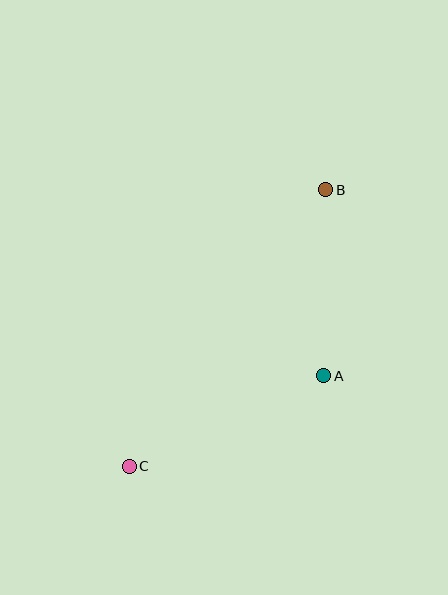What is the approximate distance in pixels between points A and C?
The distance between A and C is approximately 215 pixels.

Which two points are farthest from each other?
Points B and C are farthest from each other.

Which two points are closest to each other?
Points A and B are closest to each other.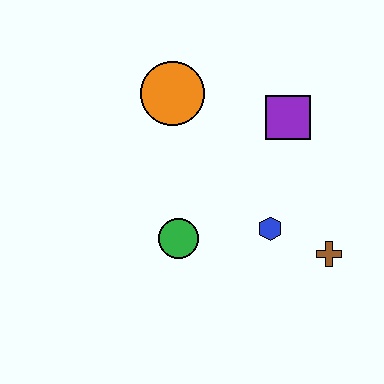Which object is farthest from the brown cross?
The orange circle is farthest from the brown cross.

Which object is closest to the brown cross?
The blue hexagon is closest to the brown cross.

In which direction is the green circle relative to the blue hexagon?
The green circle is to the left of the blue hexagon.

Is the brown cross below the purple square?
Yes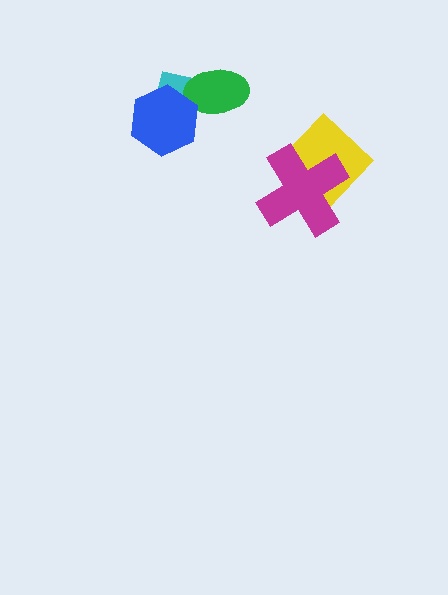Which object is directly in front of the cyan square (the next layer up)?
The green ellipse is directly in front of the cyan square.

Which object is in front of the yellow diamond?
The magenta cross is in front of the yellow diamond.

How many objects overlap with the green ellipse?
2 objects overlap with the green ellipse.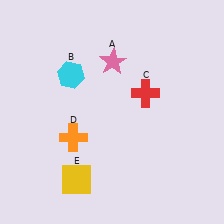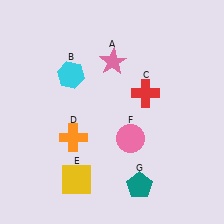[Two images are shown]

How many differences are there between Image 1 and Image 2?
There are 2 differences between the two images.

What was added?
A pink circle (F), a teal pentagon (G) were added in Image 2.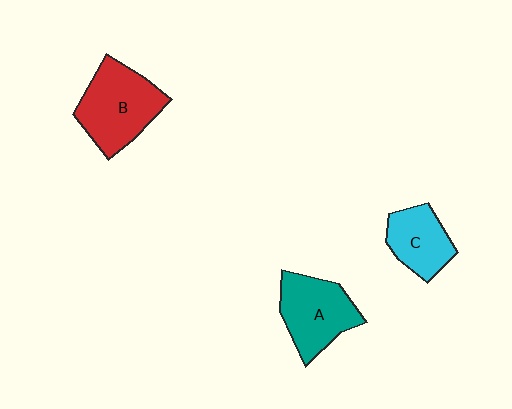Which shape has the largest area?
Shape B (red).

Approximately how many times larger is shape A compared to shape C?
Approximately 1.3 times.